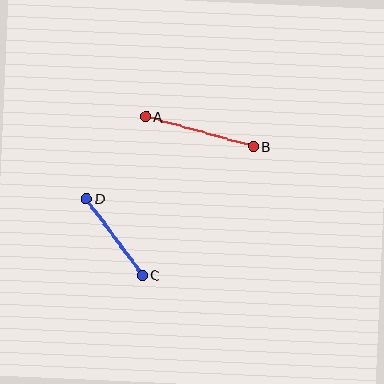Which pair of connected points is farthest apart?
Points A and B are farthest apart.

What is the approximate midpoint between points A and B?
The midpoint is at approximately (199, 132) pixels.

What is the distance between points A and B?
The distance is approximately 112 pixels.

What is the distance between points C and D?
The distance is approximately 95 pixels.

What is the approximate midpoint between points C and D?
The midpoint is at approximately (114, 237) pixels.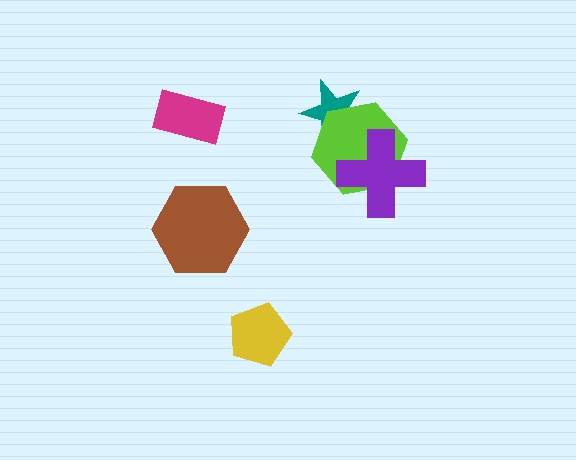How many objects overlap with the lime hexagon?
2 objects overlap with the lime hexagon.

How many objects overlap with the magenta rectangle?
0 objects overlap with the magenta rectangle.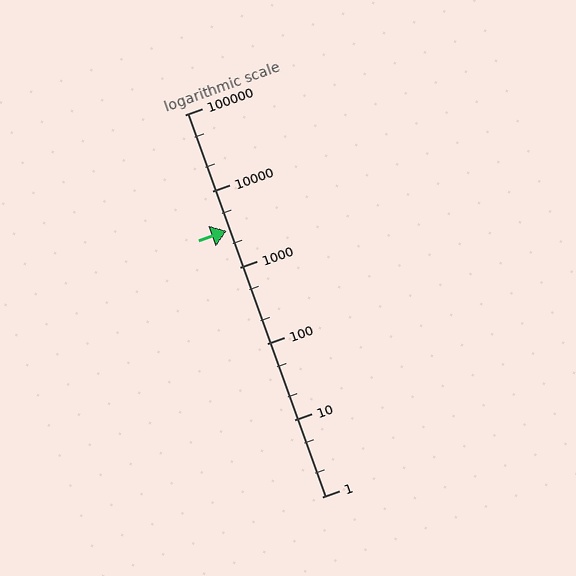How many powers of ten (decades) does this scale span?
The scale spans 5 decades, from 1 to 100000.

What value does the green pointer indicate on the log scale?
The pointer indicates approximately 3000.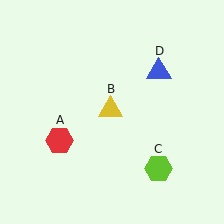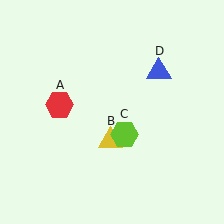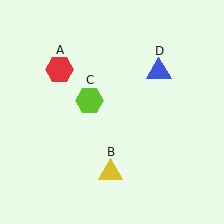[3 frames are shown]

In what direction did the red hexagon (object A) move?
The red hexagon (object A) moved up.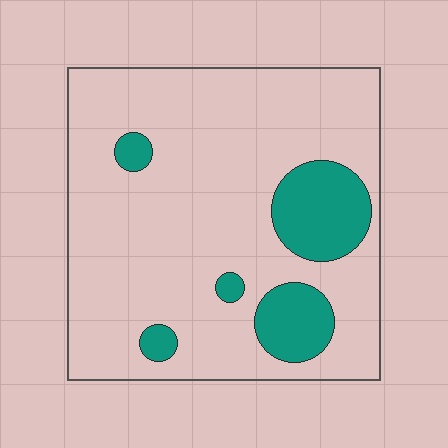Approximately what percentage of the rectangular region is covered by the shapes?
Approximately 15%.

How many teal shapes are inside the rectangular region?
5.